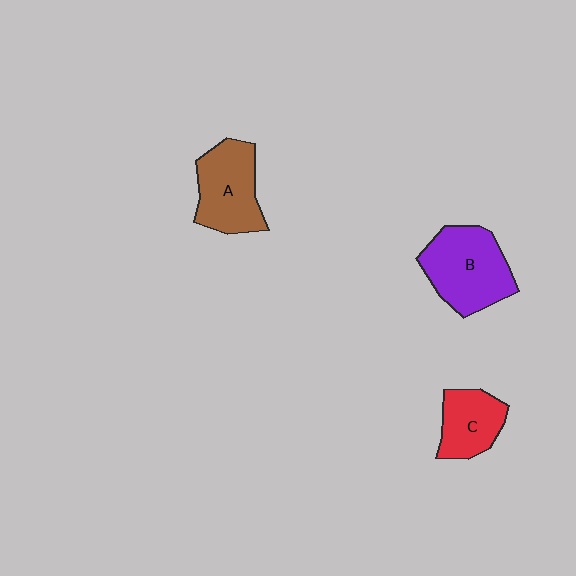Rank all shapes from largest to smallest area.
From largest to smallest: B (purple), A (brown), C (red).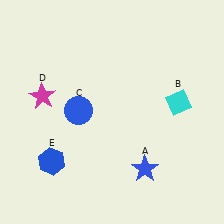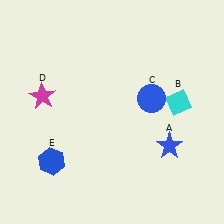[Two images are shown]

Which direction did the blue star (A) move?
The blue star (A) moved right.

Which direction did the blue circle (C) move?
The blue circle (C) moved right.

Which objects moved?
The objects that moved are: the blue star (A), the blue circle (C).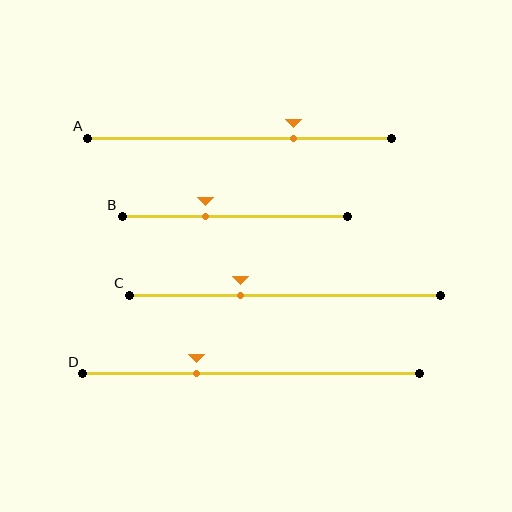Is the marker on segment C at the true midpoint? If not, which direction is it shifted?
No, the marker on segment C is shifted to the left by about 14% of the segment length.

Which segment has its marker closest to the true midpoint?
Segment B has its marker closest to the true midpoint.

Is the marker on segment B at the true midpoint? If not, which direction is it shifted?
No, the marker on segment B is shifted to the left by about 13% of the segment length.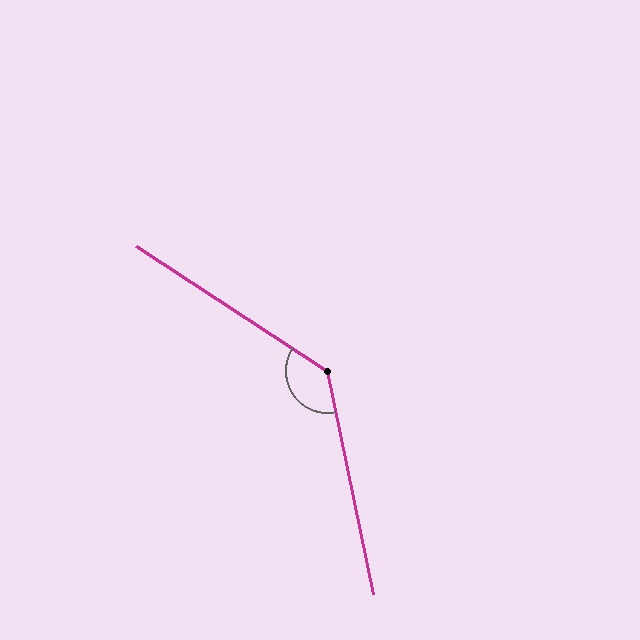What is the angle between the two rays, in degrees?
Approximately 135 degrees.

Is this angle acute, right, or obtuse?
It is obtuse.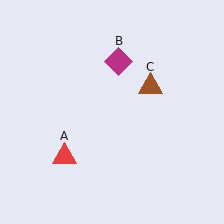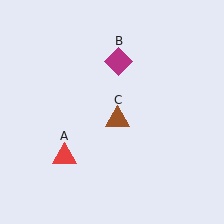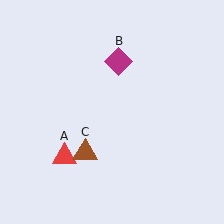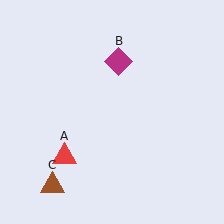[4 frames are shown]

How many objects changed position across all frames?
1 object changed position: brown triangle (object C).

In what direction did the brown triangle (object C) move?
The brown triangle (object C) moved down and to the left.